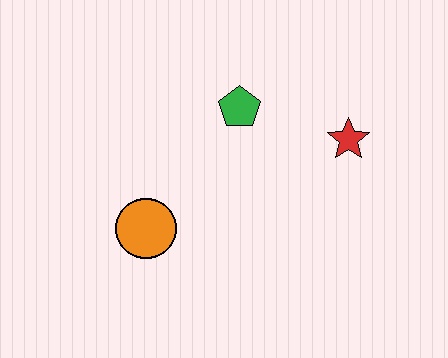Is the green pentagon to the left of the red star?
Yes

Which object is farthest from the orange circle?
The red star is farthest from the orange circle.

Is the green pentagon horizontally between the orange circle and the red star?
Yes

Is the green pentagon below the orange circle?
No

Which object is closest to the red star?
The green pentagon is closest to the red star.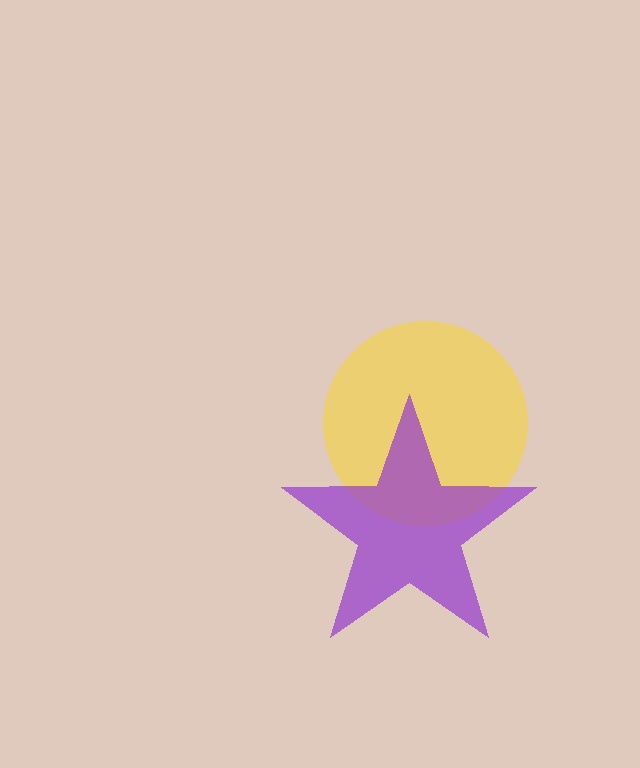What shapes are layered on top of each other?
The layered shapes are: a yellow circle, a purple star.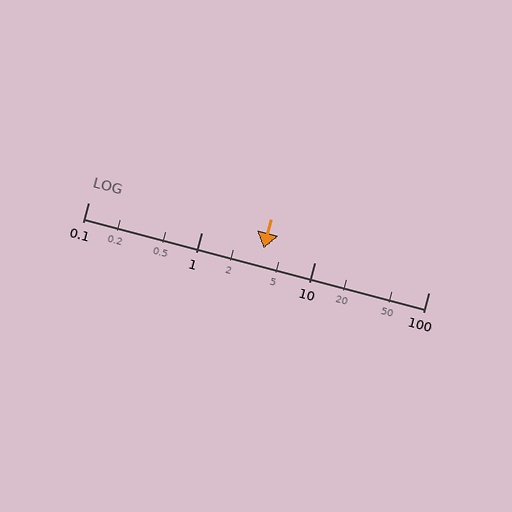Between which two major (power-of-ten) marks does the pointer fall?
The pointer is between 1 and 10.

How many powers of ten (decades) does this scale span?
The scale spans 3 decades, from 0.1 to 100.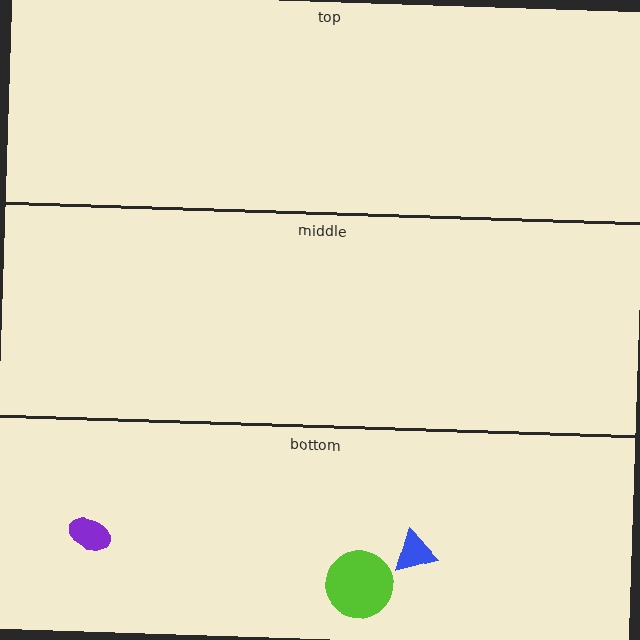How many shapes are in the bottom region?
3.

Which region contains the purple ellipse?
The bottom region.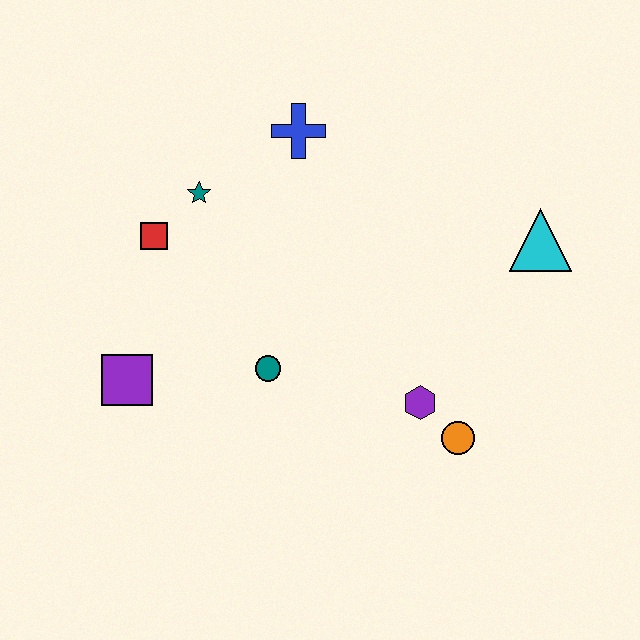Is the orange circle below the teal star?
Yes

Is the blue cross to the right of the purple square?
Yes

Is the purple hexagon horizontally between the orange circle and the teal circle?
Yes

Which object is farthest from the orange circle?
The red square is farthest from the orange circle.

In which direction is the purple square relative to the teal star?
The purple square is below the teal star.